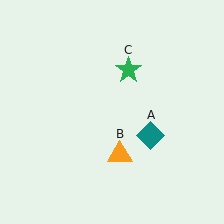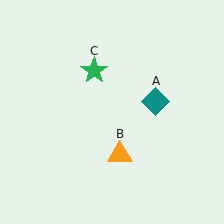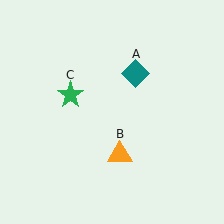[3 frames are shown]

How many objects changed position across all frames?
2 objects changed position: teal diamond (object A), green star (object C).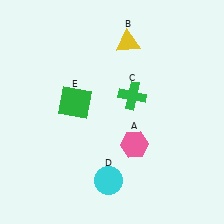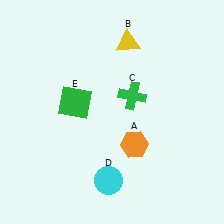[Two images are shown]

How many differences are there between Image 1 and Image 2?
There is 1 difference between the two images.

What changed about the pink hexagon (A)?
In Image 1, A is pink. In Image 2, it changed to orange.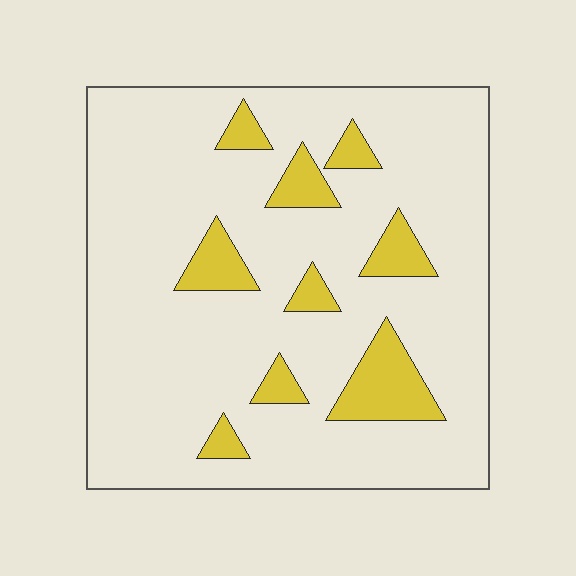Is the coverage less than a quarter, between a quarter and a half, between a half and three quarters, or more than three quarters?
Less than a quarter.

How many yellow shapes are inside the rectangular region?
9.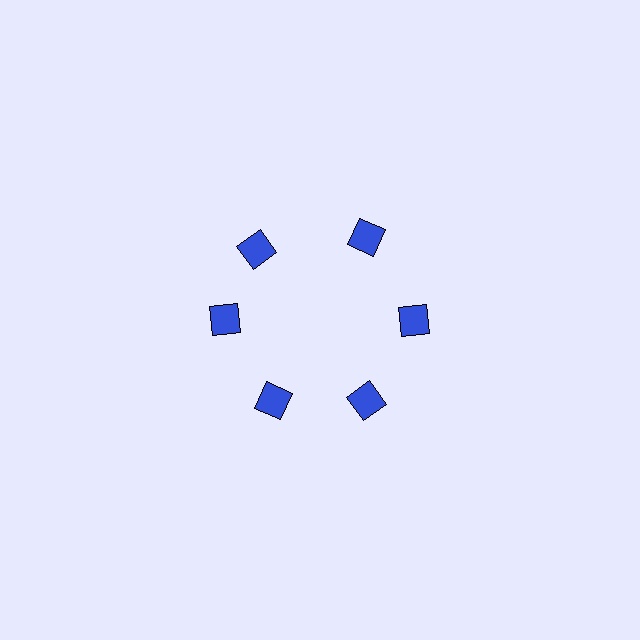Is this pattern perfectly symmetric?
No. The 6 blue squares are arranged in a ring, but one element near the 11 o'clock position is rotated out of alignment along the ring, breaking the 6-fold rotational symmetry.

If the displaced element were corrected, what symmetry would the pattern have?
It would have 6-fold rotational symmetry — the pattern would map onto itself every 60 degrees.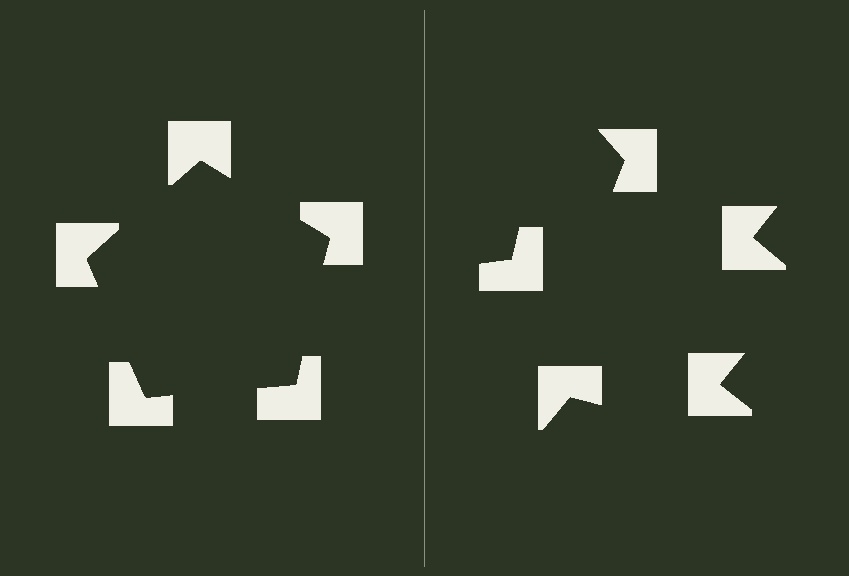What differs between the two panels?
The notched squares are positioned identically on both sides; only the wedge orientations differ. On the left they align to a pentagon; on the right they are misaligned.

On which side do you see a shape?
An illusory pentagon appears on the left side. On the right side the wedge cuts are rotated, so no coherent shape forms.